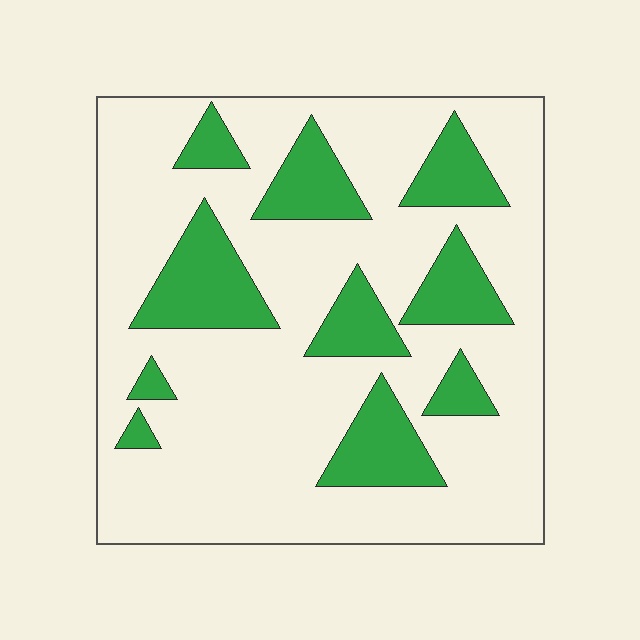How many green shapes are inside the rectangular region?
10.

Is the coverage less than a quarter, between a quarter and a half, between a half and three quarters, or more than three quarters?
Less than a quarter.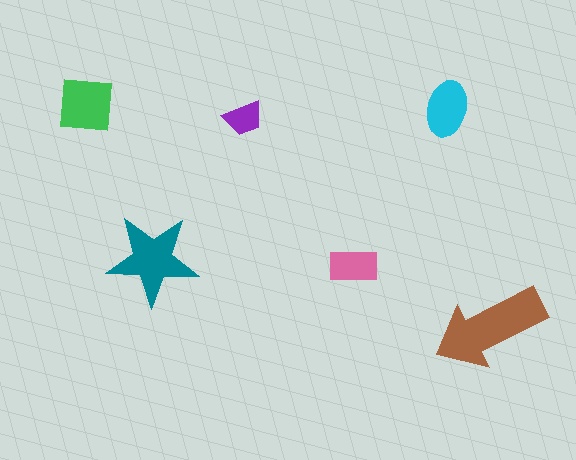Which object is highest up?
The green square is topmost.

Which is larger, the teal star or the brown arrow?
The brown arrow.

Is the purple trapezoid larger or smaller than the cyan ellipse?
Smaller.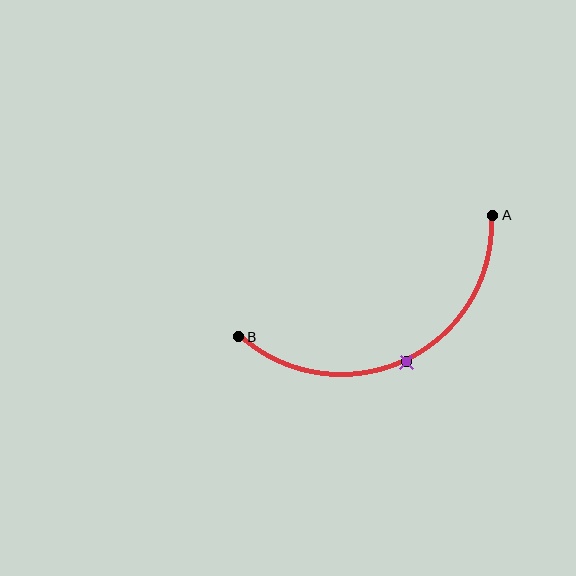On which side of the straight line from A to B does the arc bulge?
The arc bulges below the straight line connecting A and B.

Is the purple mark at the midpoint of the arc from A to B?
Yes. The purple mark lies on the arc at equal arc-length from both A and B — it is the arc midpoint.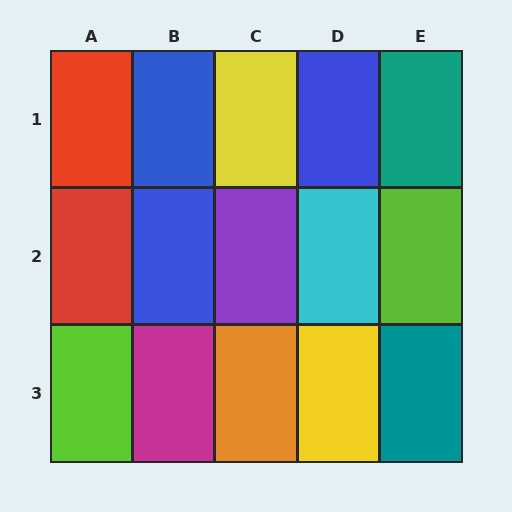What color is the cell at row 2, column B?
Blue.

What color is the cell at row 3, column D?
Yellow.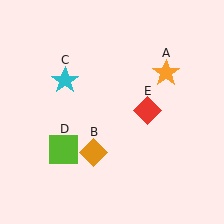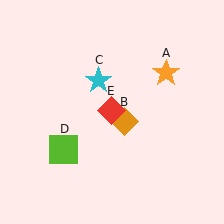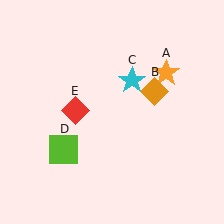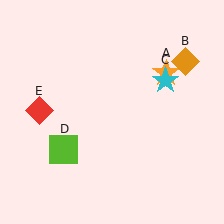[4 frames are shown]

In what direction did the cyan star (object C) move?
The cyan star (object C) moved right.